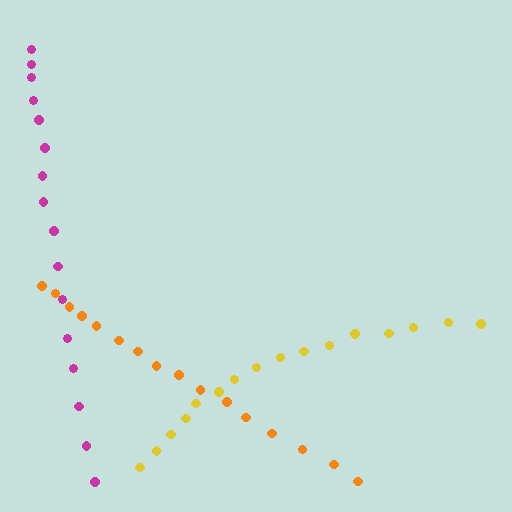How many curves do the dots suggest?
There are 3 distinct paths.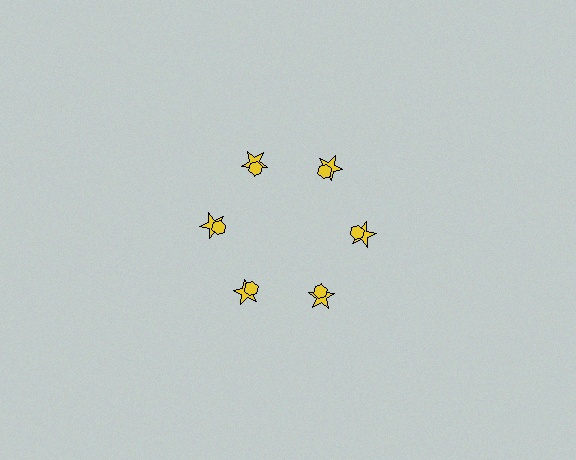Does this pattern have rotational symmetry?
Yes, this pattern has 6-fold rotational symmetry. It looks the same after rotating 60 degrees around the center.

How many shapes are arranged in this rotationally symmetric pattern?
There are 12 shapes, arranged in 6 groups of 2.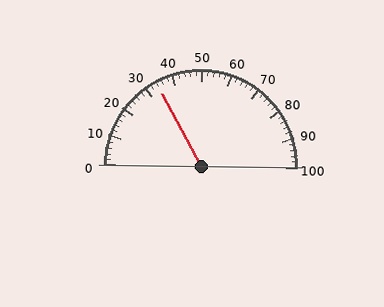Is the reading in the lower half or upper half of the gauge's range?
The reading is in the lower half of the range (0 to 100).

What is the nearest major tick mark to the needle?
The nearest major tick mark is 30.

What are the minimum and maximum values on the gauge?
The gauge ranges from 0 to 100.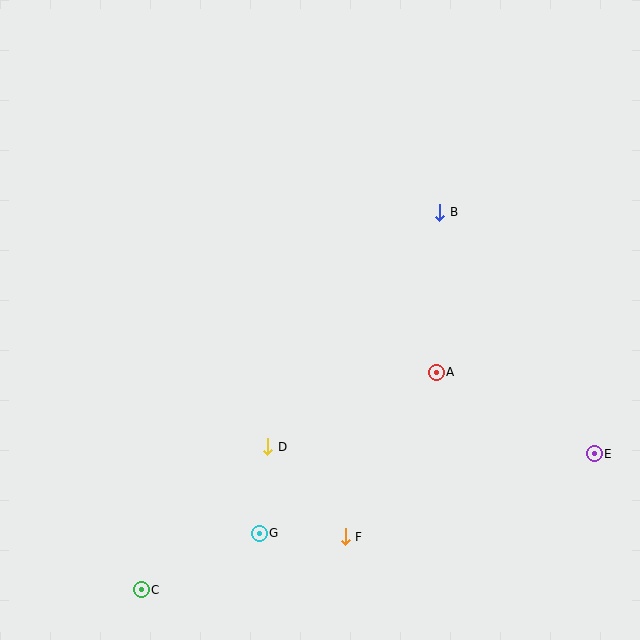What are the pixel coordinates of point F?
Point F is at (345, 537).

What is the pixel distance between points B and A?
The distance between B and A is 160 pixels.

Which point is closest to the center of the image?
Point A at (436, 372) is closest to the center.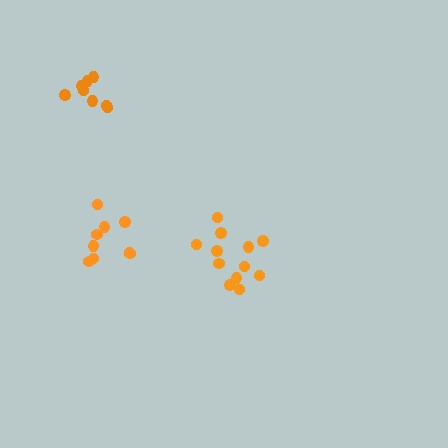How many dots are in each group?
Group 1: 12 dots, Group 2: 8 dots, Group 3: 9 dots (29 total).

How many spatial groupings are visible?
There are 3 spatial groupings.